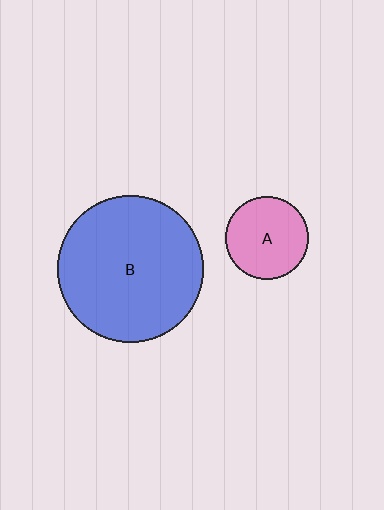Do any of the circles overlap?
No, none of the circles overlap.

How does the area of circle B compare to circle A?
Approximately 3.1 times.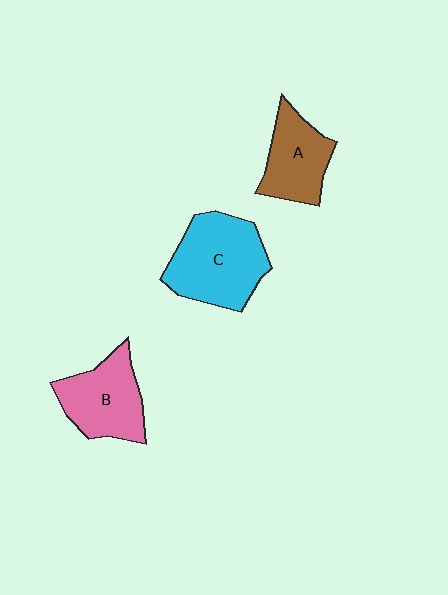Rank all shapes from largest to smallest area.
From largest to smallest: C (cyan), B (pink), A (brown).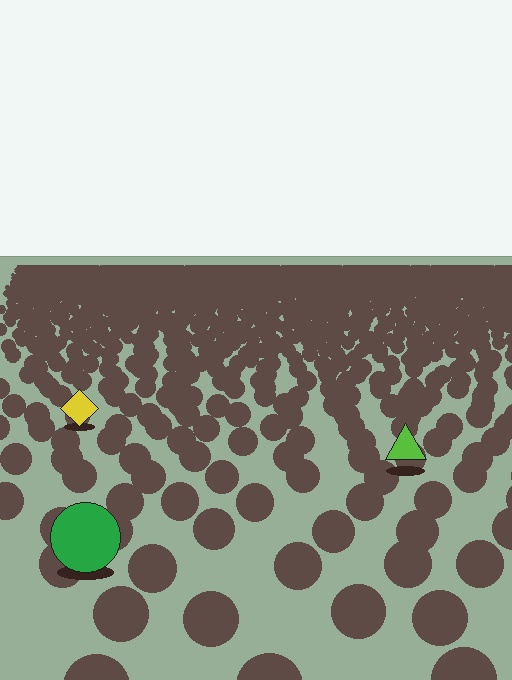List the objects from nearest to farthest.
From nearest to farthest: the green circle, the lime triangle, the yellow diamond.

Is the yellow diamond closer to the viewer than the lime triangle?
No. The lime triangle is closer — you can tell from the texture gradient: the ground texture is coarser near it.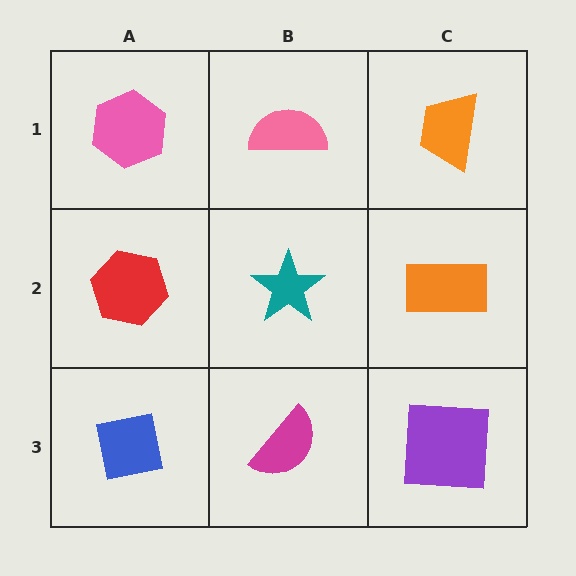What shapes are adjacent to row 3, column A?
A red hexagon (row 2, column A), a magenta semicircle (row 3, column B).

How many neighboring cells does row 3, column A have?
2.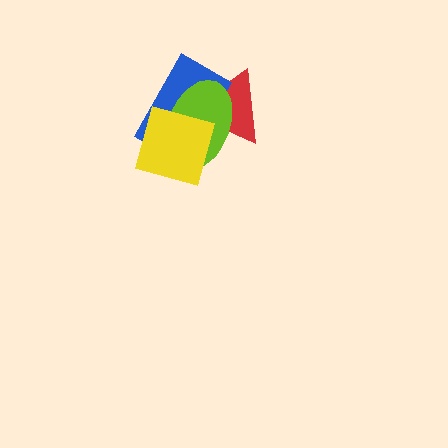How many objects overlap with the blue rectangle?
3 objects overlap with the blue rectangle.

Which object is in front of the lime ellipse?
The yellow square is in front of the lime ellipse.